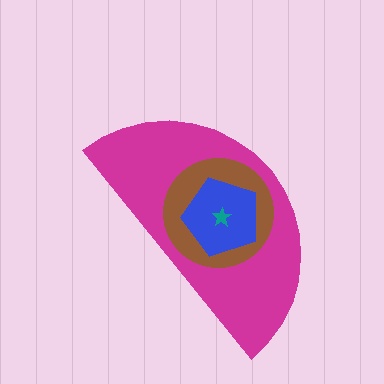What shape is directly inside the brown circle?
The blue pentagon.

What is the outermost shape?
The magenta semicircle.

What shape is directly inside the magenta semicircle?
The brown circle.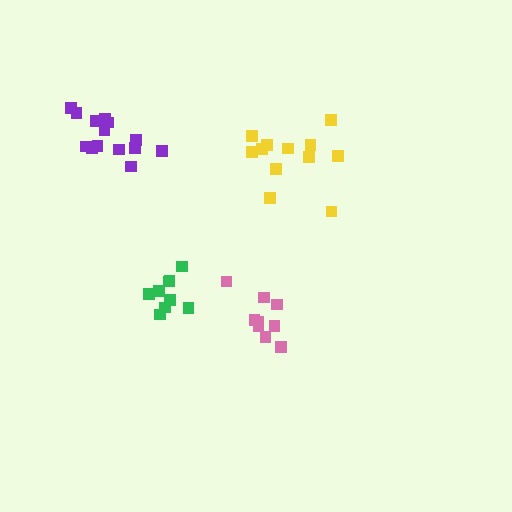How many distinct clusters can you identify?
There are 4 distinct clusters.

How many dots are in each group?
Group 1: 12 dots, Group 2: 9 dots, Group 3: 14 dots, Group 4: 9 dots (44 total).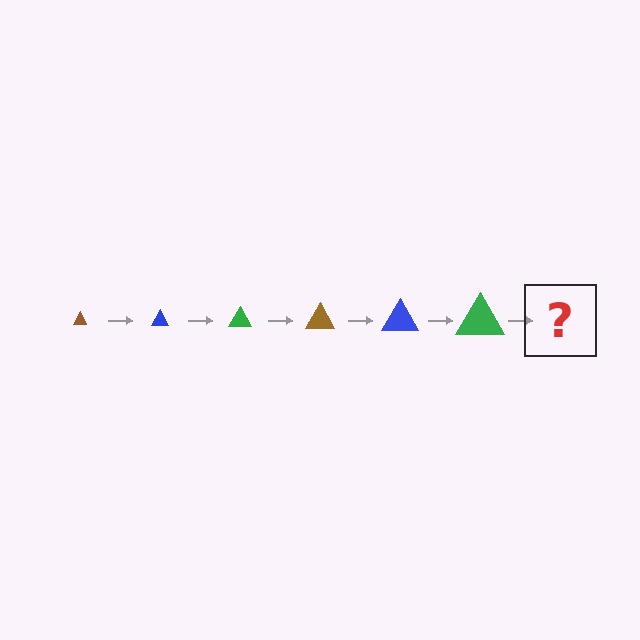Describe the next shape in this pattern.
It should be a brown triangle, larger than the previous one.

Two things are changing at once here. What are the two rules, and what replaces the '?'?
The two rules are that the triangle grows larger each step and the color cycles through brown, blue, and green. The '?' should be a brown triangle, larger than the previous one.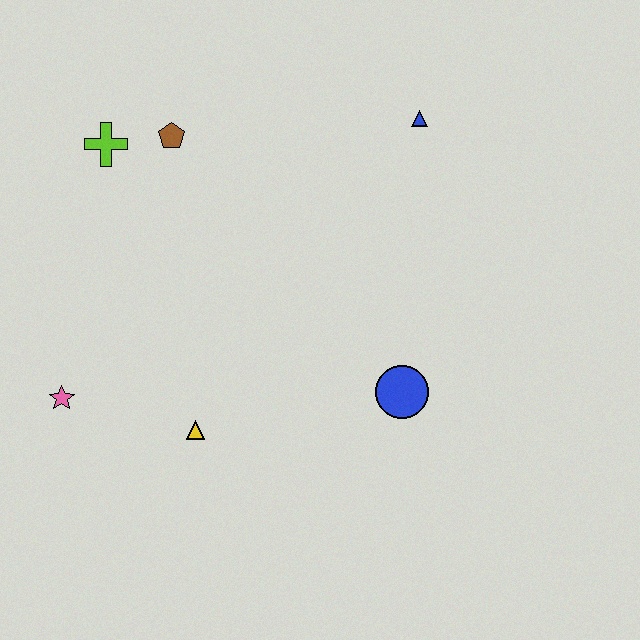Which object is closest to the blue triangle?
The brown pentagon is closest to the blue triangle.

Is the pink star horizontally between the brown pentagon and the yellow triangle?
No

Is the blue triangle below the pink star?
No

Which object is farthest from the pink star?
The blue triangle is farthest from the pink star.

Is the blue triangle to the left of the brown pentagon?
No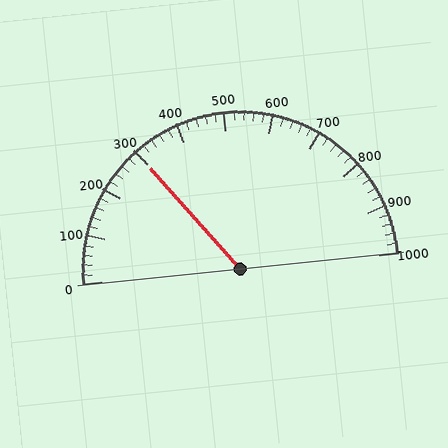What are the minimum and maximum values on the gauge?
The gauge ranges from 0 to 1000.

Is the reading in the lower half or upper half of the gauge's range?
The reading is in the lower half of the range (0 to 1000).